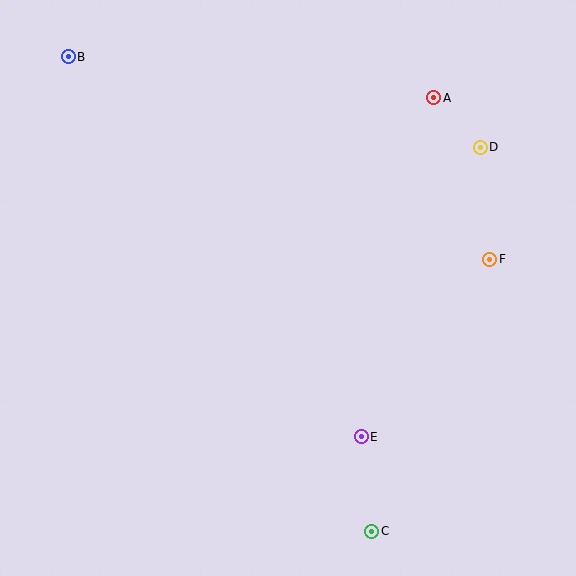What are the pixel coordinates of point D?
Point D is at (480, 147).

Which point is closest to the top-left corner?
Point B is closest to the top-left corner.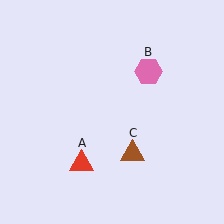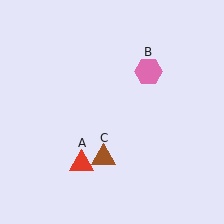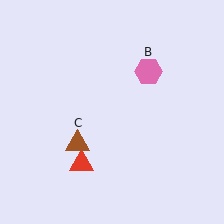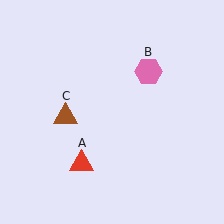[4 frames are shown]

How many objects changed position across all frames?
1 object changed position: brown triangle (object C).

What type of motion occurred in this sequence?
The brown triangle (object C) rotated clockwise around the center of the scene.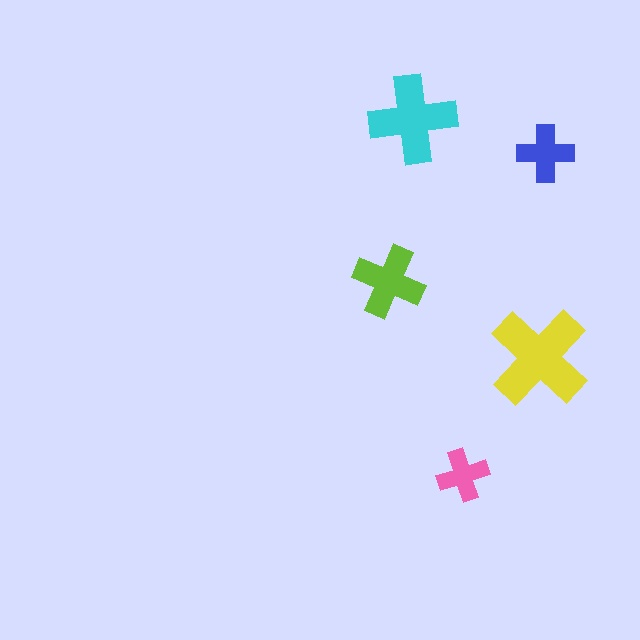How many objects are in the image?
There are 5 objects in the image.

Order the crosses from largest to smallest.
the yellow one, the cyan one, the lime one, the blue one, the pink one.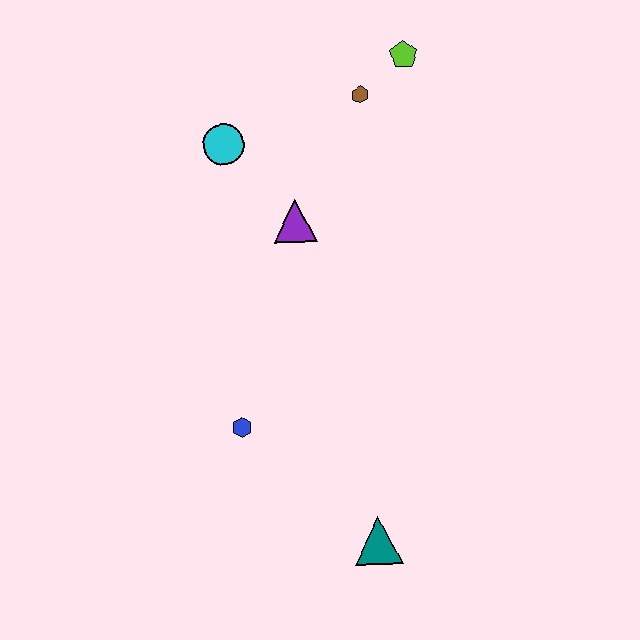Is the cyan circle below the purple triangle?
No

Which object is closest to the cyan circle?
The purple triangle is closest to the cyan circle.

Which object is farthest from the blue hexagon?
The lime pentagon is farthest from the blue hexagon.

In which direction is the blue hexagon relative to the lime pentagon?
The blue hexagon is below the lime pentagon.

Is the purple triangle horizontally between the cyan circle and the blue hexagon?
No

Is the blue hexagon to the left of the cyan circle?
No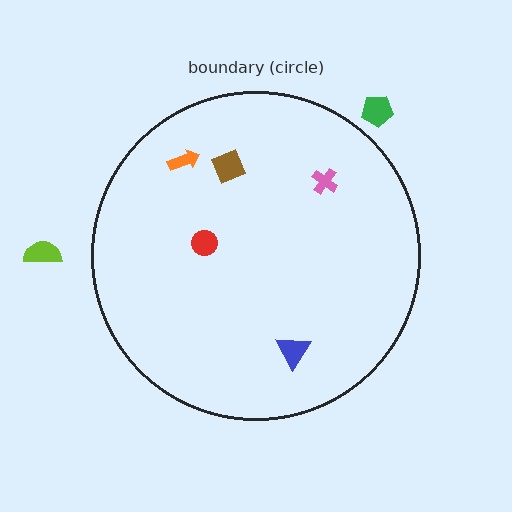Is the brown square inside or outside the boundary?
Inside.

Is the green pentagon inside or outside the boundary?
Outside.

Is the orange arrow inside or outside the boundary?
Inside.